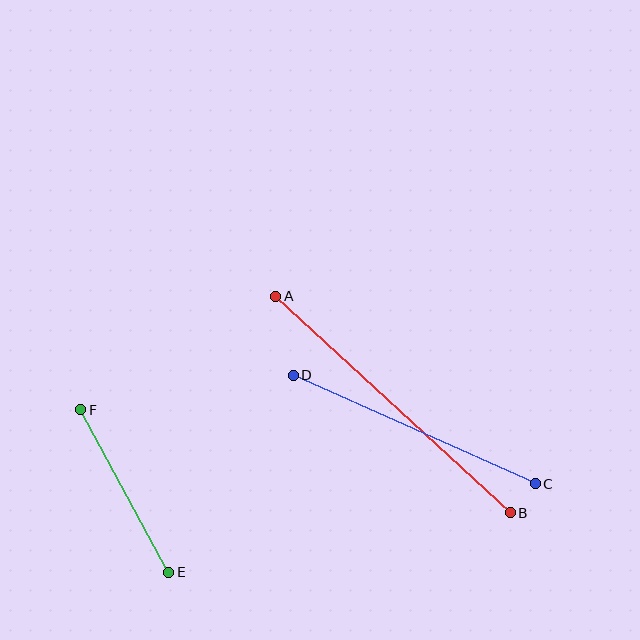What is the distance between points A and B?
The distance is approximately 319 pixels.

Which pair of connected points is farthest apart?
Points A and B are farthest apart.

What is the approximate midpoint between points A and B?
The midpoint is at approximately (393, 404) pixels.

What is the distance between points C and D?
The distance is approximately 265 pixels.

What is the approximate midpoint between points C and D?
The midpoint is at approximately (414, 429) pixels.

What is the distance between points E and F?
The distance is approximately 184 pixels.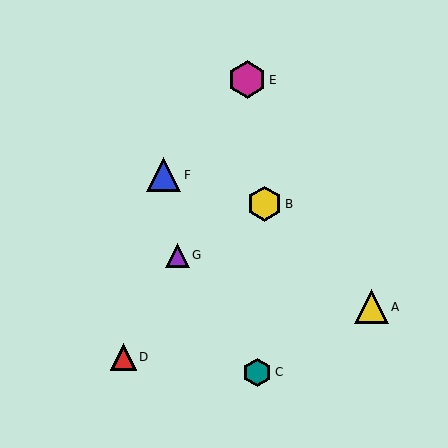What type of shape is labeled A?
Shape A is a yellow triangle.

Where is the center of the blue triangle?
The center of the blue triangle is at (163, 175).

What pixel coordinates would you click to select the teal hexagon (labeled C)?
Click at (257, 372) to select the teal hexagon C.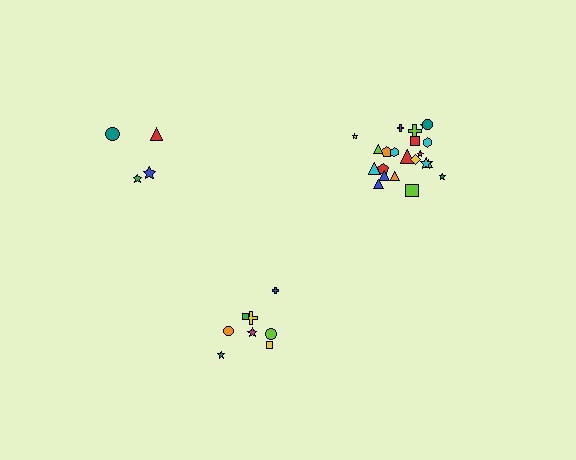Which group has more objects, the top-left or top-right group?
The top-right group.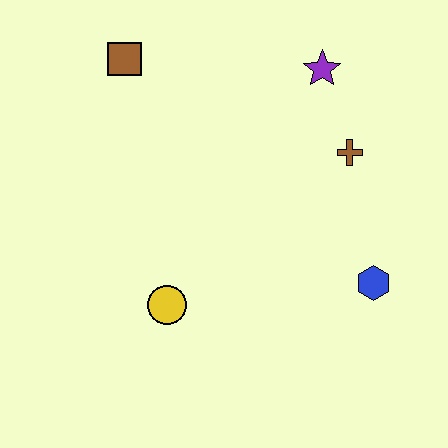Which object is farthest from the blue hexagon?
The brown square is farthest from the blue hexagon.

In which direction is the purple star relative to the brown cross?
The purple star is above the brown cross.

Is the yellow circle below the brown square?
Yes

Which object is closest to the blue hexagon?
The brown cross is closest to the blue hexagon.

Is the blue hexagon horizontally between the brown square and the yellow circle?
No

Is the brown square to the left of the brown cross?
Yes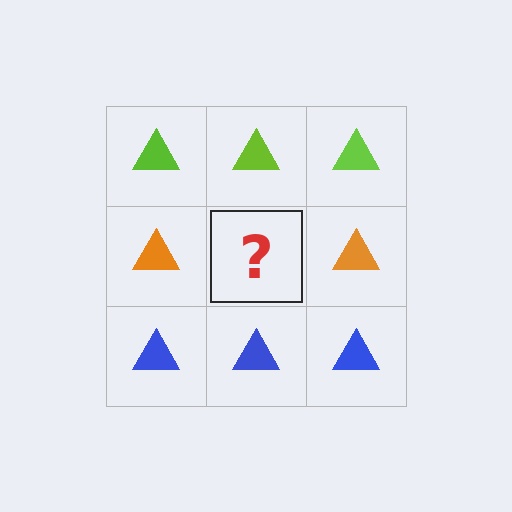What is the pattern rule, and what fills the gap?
The rule is that each row has a consistent color. The gap should be filled with an orange triangle.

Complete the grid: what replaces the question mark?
The question mark should be replaced with an orange triangle.